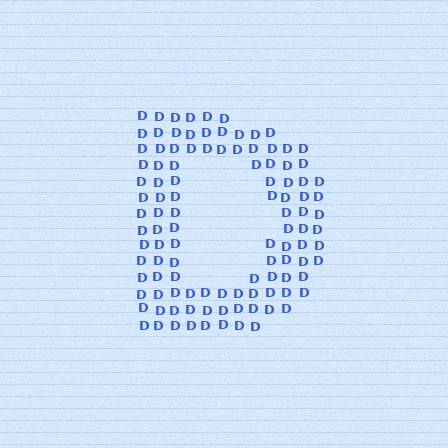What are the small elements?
The small elements are letter D's.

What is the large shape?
The large shape is the letter D.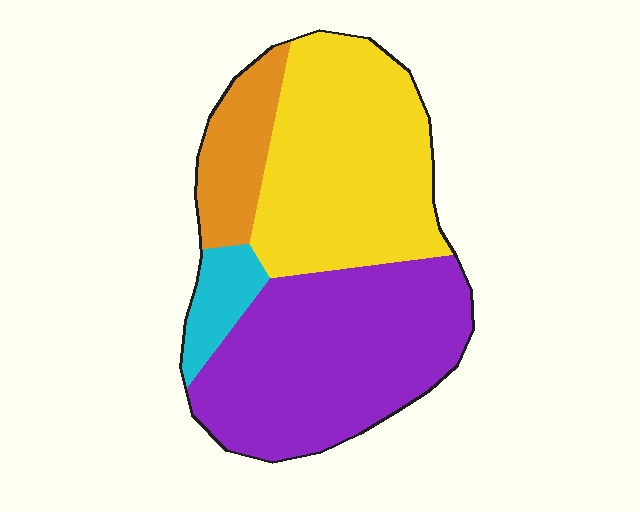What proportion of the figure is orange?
Orange covers around 10% of the figure.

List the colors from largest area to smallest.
From largest to smallest: purple, yellow, orange, cyan.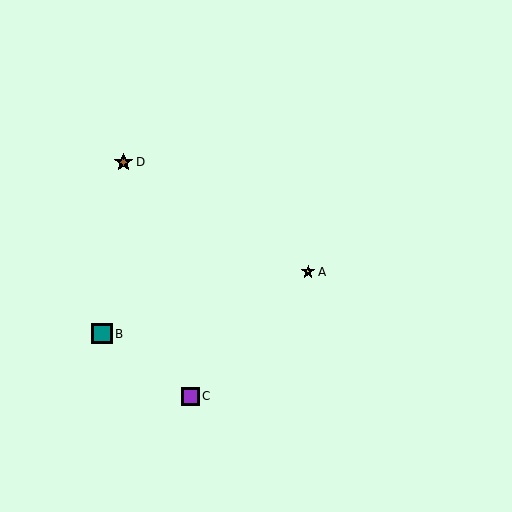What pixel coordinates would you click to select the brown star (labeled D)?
Click at (123, 162) to select the brown star D.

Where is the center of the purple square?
The center of the purple square is at (191, 396).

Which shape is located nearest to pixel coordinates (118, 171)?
The brown star (labeled D) at (123, 162) is nearest to that location.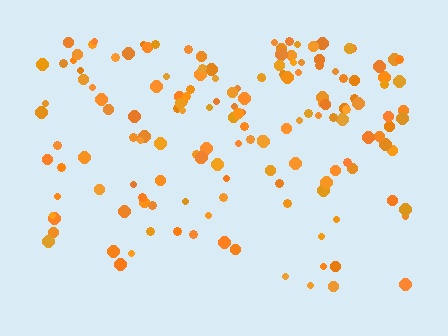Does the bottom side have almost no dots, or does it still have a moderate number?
Still a moderate number, just noticeably fewer than the top.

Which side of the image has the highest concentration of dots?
The top.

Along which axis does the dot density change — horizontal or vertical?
Vertical.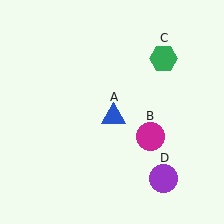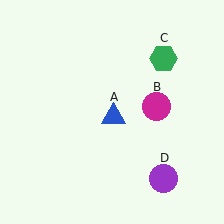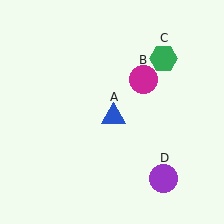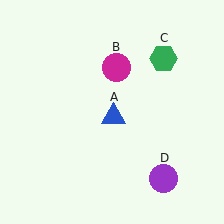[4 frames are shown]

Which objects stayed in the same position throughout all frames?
Blue triangle (object A) and green hexagon (object C) and purple circle (object D) remained stationary.